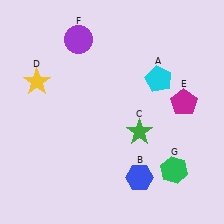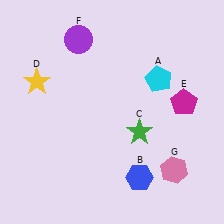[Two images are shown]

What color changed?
The hexagon (G) changed from green in Image 1 to pink in Image 2.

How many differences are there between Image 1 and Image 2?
There is 1 difference between the two images.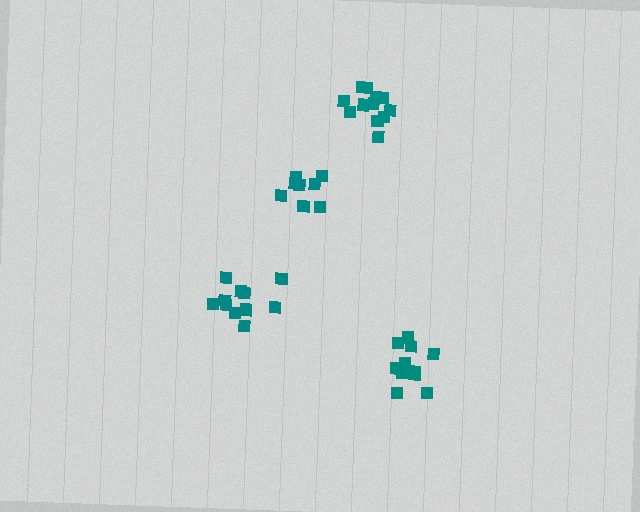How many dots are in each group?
Group 1: 14 dots, Group 2: 8 dots, Group 3: 11 dots, Group 4: 12 dots (45 total).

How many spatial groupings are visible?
There are 4 spatial groupings.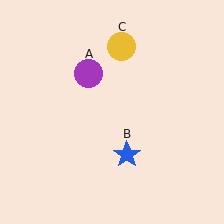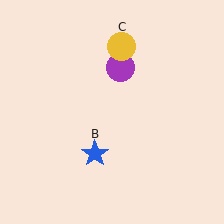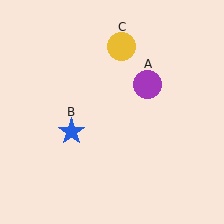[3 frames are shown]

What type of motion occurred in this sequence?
The purple circle (object A), blue star (object B) rotated clockwise around the center of the scene.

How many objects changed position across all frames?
2 objects changed position: purple circle (object A), blue star (object B).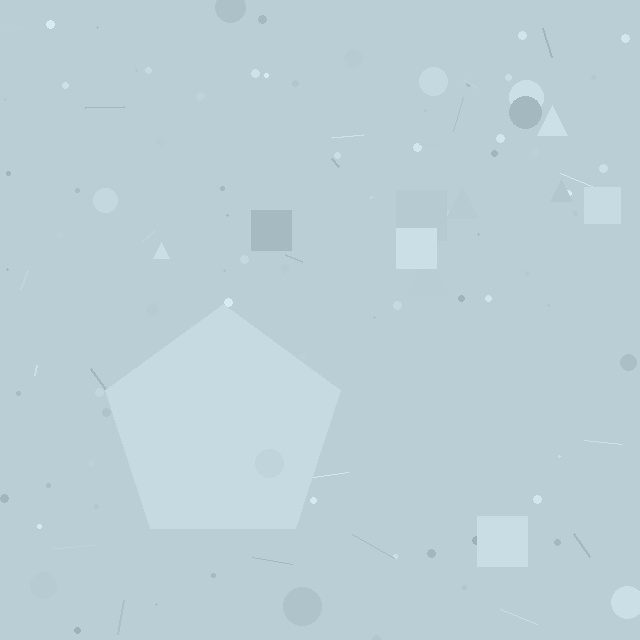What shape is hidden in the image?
A pentagon is hidden in the image.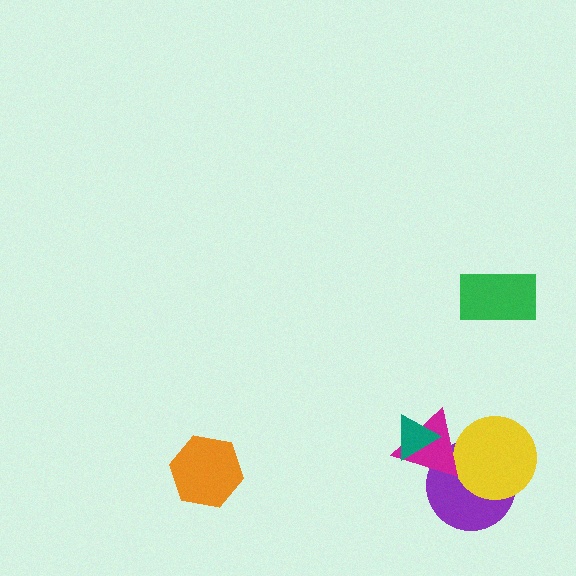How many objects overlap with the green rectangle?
0 objects overlap with the green rectangle.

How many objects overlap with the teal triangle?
1 object overlaps with the teal triangle.